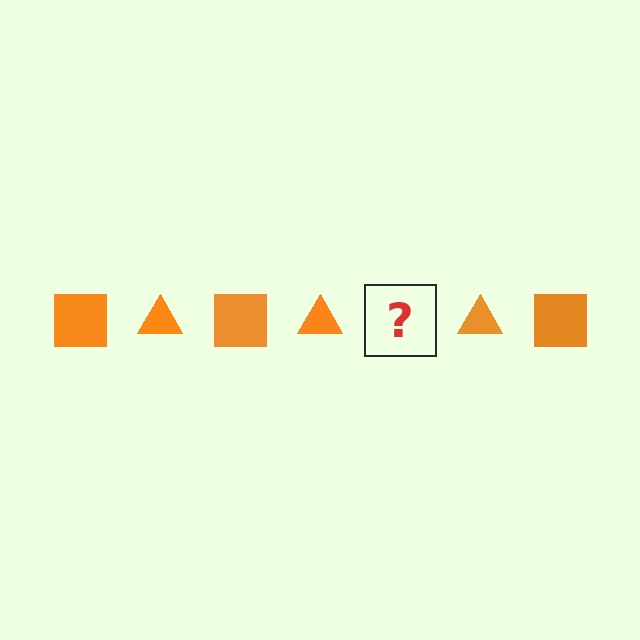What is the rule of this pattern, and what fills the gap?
The rule is that the pattern cycles through square, triangle shapes in orange. The gap should be filled with an orange square.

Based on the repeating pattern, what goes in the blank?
The blank should be an orange square.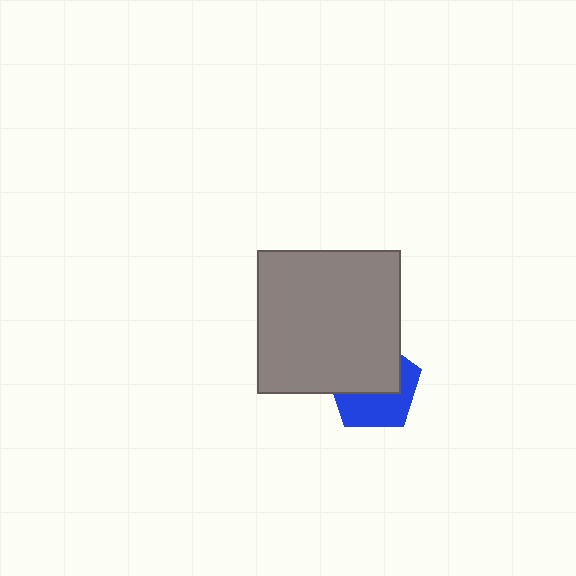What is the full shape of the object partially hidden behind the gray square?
The partially hidden object is a blue pentagon.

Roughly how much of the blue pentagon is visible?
About half of it is visible (roughly 47%).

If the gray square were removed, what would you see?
You would see the complete blue pentagon.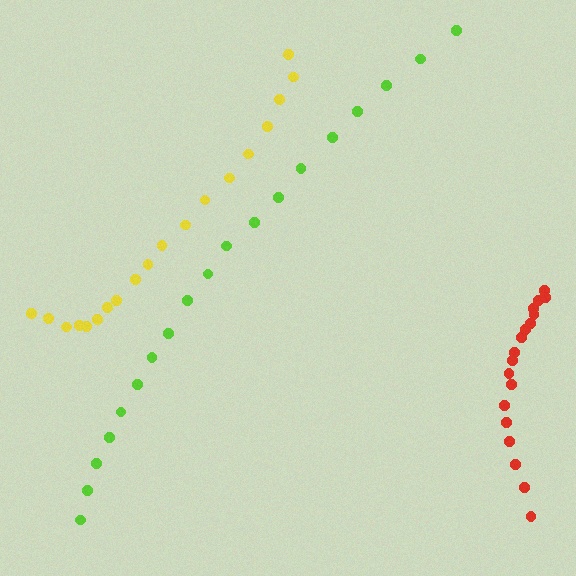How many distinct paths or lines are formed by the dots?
There are 3 distinct paths.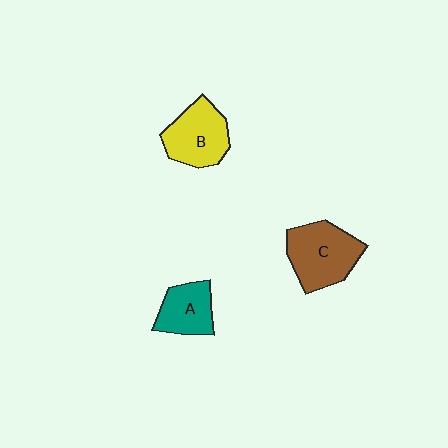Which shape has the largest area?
Shape C (brown).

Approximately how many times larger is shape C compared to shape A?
Approximately 1.5 times.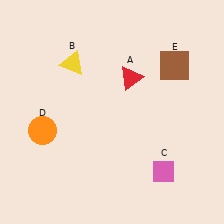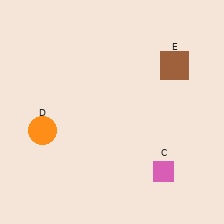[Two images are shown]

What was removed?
The red triangle (A), the yellow triangle (B) were removed in Image 2.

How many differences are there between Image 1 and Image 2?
There are 2 differences between the two images.